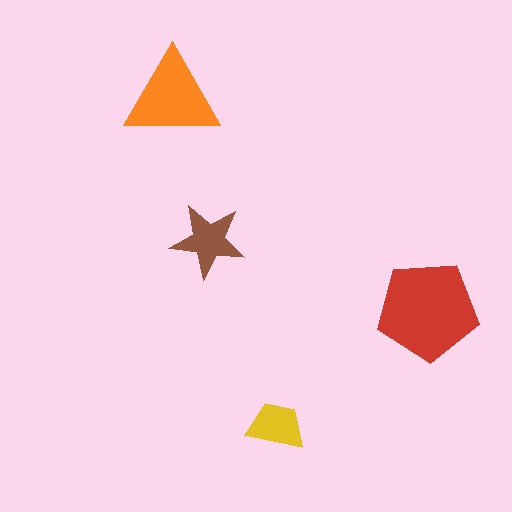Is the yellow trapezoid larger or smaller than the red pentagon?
Smaller.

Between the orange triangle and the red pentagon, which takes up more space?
The red pentagon.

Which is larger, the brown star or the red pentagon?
The red pentagon.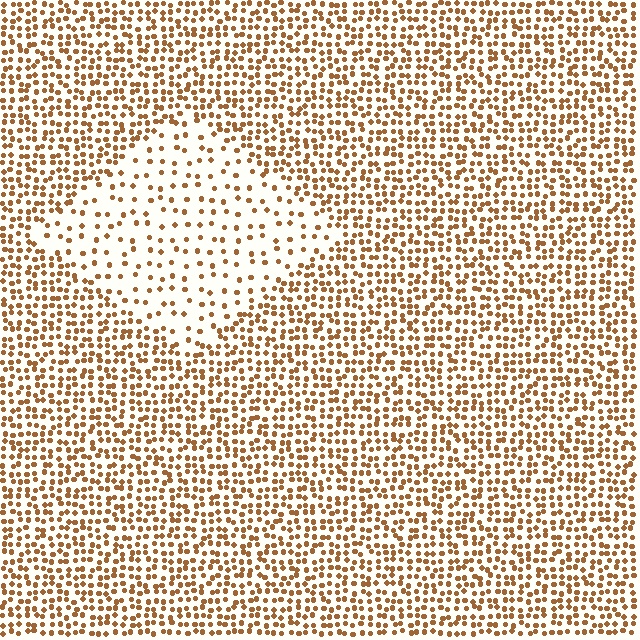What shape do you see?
I see a diamond.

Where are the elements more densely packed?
The elements are more densely packed outside the diamond boundary.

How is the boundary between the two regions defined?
The boundary is defined by a change in element density (approximately 2.6x ratio). All elements are the same color, size, and shape.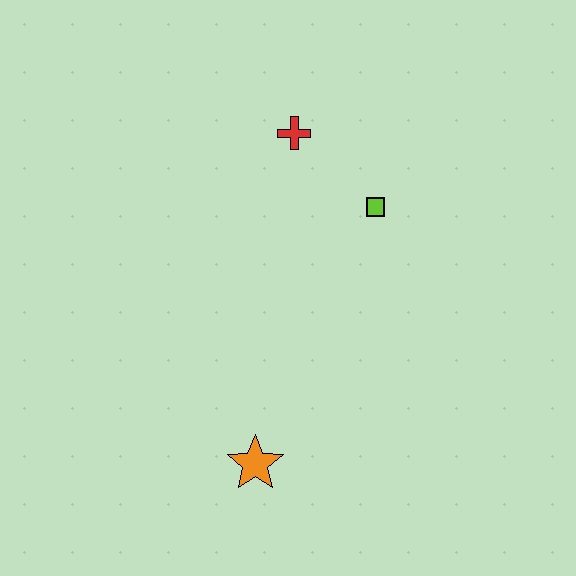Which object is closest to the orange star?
The lime square is closest to the orange star.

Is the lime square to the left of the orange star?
No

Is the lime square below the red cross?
Yes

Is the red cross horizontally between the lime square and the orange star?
Yes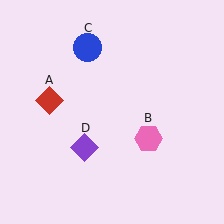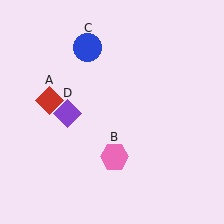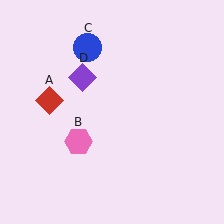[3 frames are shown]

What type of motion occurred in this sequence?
The pink hexagon (object B), purple diamond (object D) rotated clockwise around the center of the scene.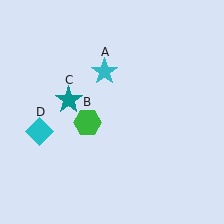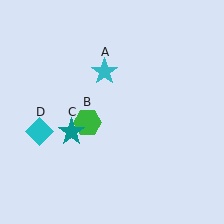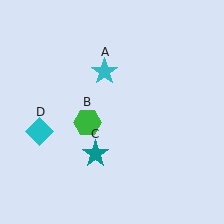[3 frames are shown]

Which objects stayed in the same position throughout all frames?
Cyan star (object A) and green hexagon (object B) and cyan diamond (object D) remained stationary.